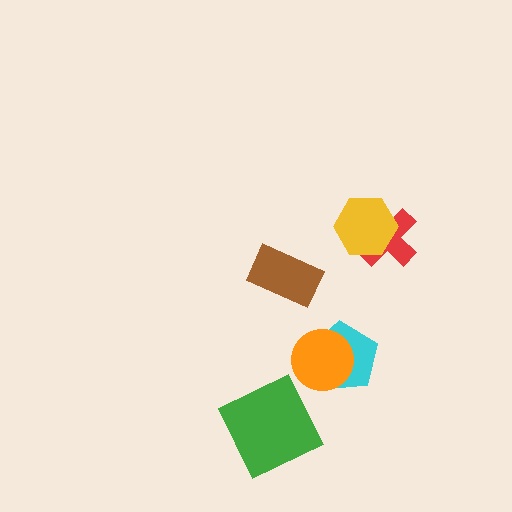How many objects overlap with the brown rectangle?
0 objects overlap with the brown rectangle.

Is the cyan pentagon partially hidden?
Yes, it is partially covered by another shape.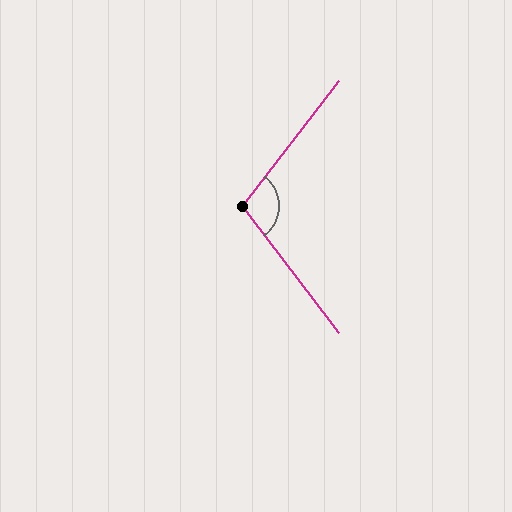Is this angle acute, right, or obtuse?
It is obtuse.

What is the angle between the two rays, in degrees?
Approximately 105 degrees.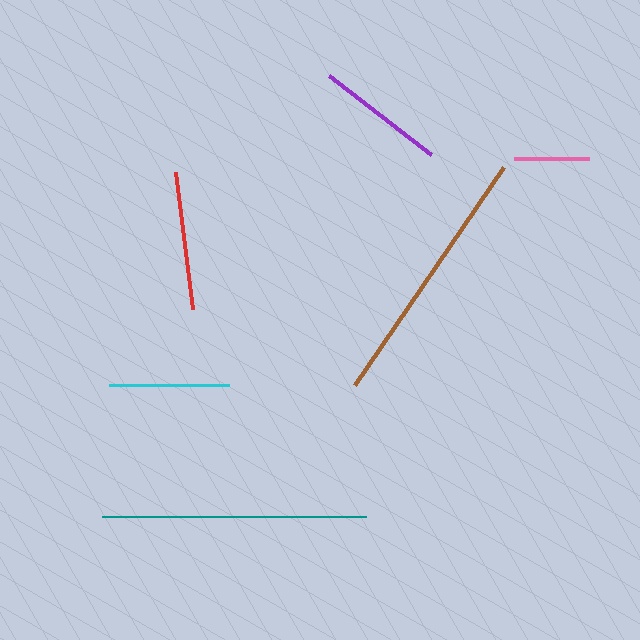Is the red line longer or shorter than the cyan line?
The red line is longer than the cyan line.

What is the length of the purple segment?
The purple segment is approximately 128 pixels long.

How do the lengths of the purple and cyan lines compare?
The purple and cyan lines are approximately the same length.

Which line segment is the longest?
The brown line is the longest at approximately 264 pixels.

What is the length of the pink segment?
The pink segment is approximately 74 pixels long.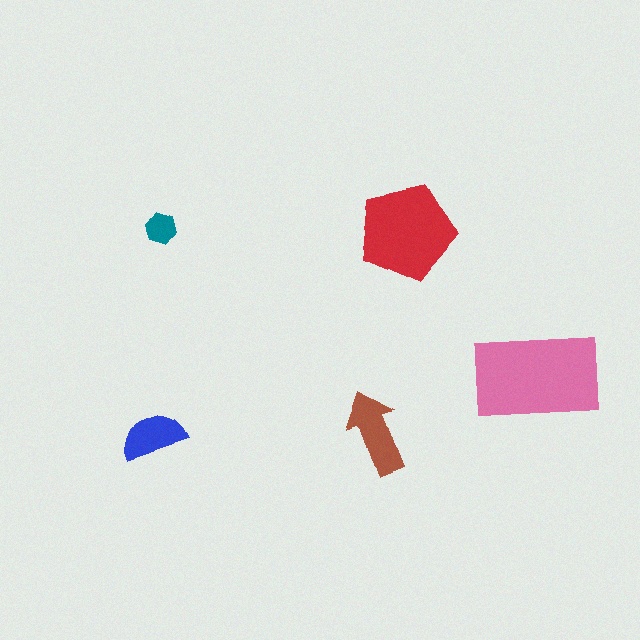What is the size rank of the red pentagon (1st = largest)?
2nd.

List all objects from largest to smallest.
The pink rectangle, the red pentagon, the brown arrow, the blue semicircle, the teal hexagon.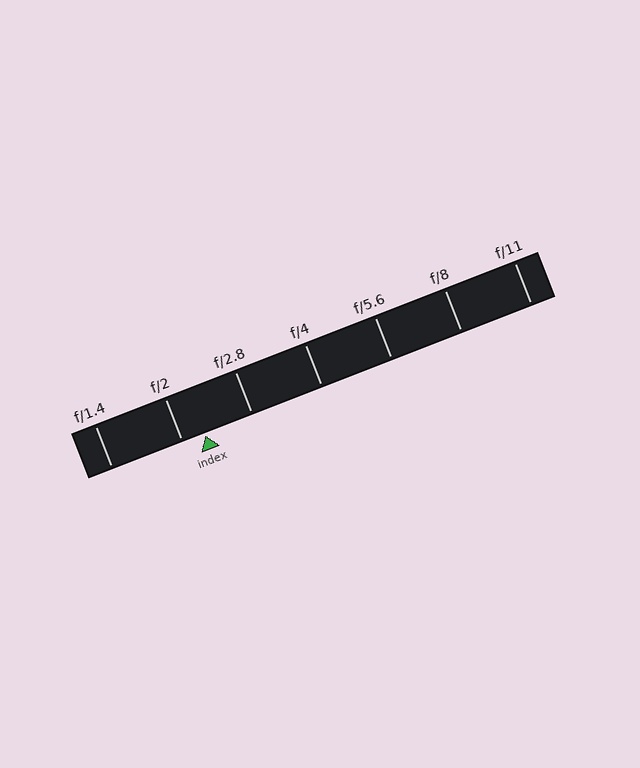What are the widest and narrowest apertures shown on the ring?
The widest aperture shown is f/1.4 and the narrowest is f/11.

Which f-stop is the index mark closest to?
The index mark is closest to f/2.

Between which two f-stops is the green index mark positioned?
The index mark is between f/2 and f/2.8.